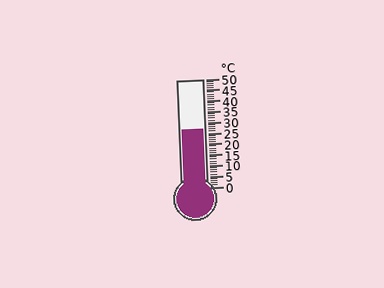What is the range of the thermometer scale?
The thermometer scale ranges from 0°C to 50°C.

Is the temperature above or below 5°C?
The temperature is above 5°C.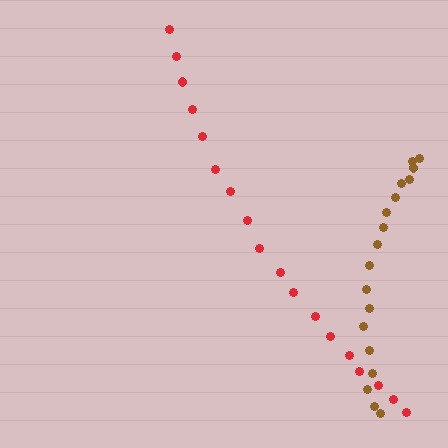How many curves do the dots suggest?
There are 2 distinct paths.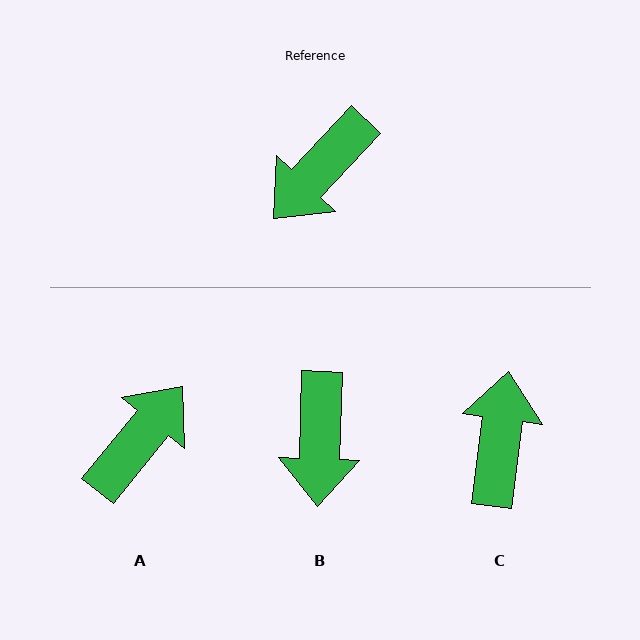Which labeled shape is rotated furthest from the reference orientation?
A, about 176 degrees away.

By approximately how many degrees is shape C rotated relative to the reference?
Approximately 144 degrees clockwise.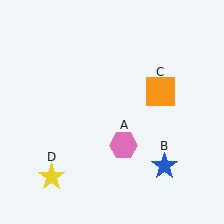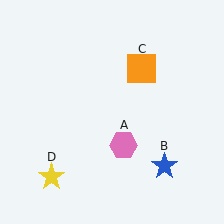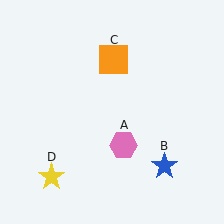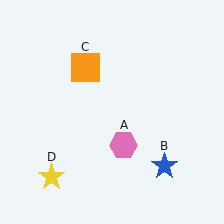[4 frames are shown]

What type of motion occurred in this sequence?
The orange square (object C) rotated counterclockwise around the center of the scene.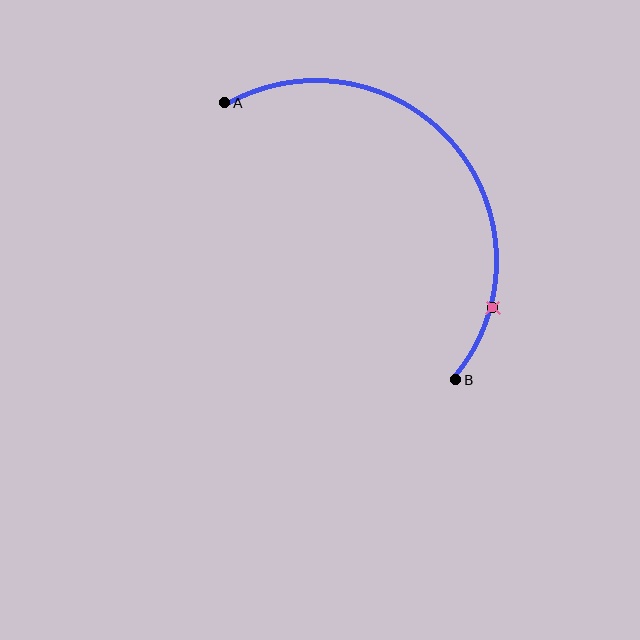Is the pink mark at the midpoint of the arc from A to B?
No. The pink mark lies on the arc but is closer to endpoint B. The arc midpoint would be at the point on the curve equidistant along the arc from both A and B.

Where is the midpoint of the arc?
The arc midpoint is the point on the curve farthest from the straight line joining A and B. It sits above and to the right of that line.